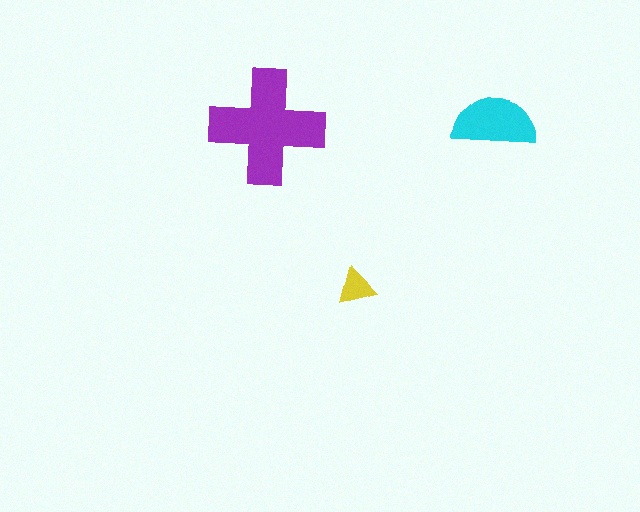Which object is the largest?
The purple cross.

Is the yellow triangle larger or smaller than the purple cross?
Smaller.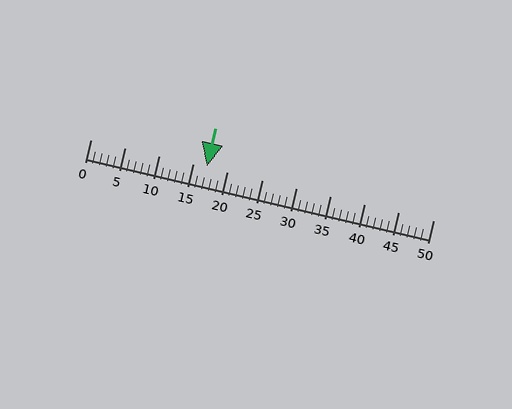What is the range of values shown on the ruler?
The ruler shows values from 0 to 50.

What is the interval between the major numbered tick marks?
The major tick marks are spaced 5 units apart.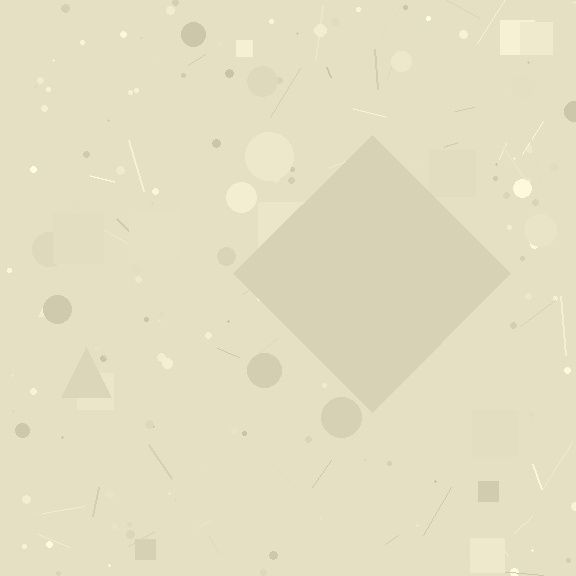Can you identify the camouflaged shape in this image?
The camouflaged shape is a diamond.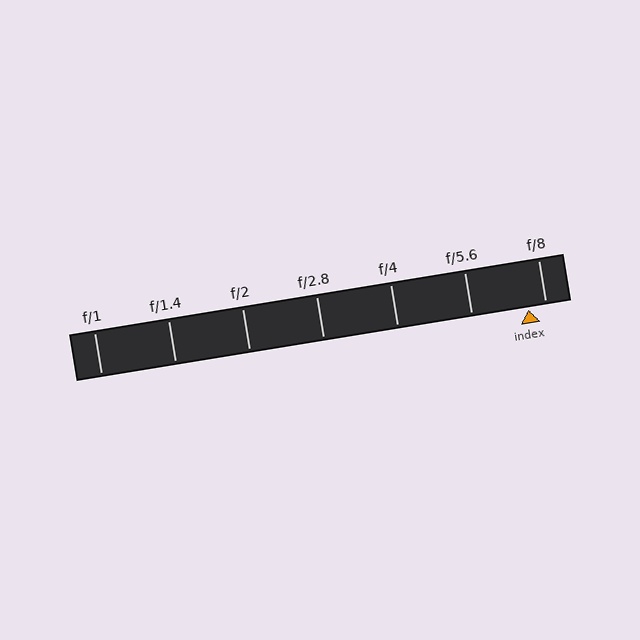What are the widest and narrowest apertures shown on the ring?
The widest aperture shown is f/1 and the narrowest is f/8.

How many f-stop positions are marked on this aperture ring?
There are 7 f-stop positions marked.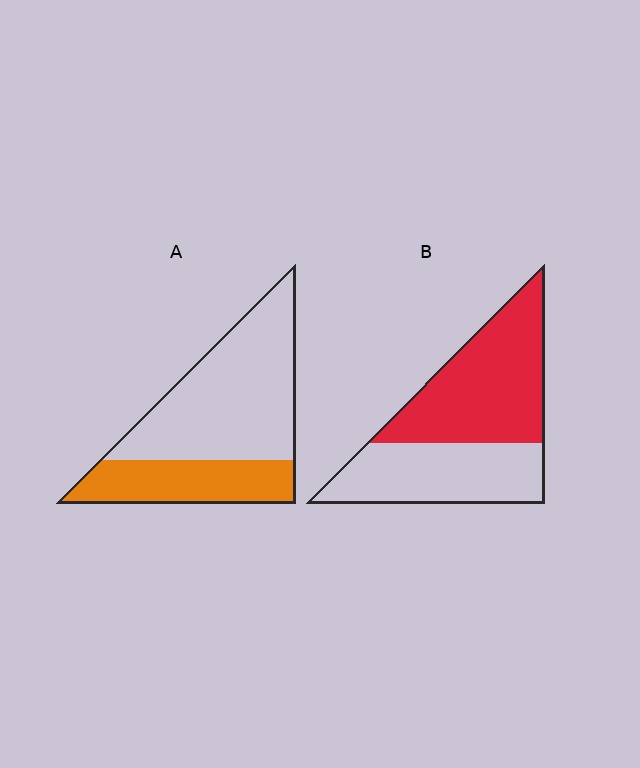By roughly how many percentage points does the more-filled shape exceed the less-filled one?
By roughly 20 percentage points (B over A).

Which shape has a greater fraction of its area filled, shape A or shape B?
Shape B.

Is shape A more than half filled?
No.